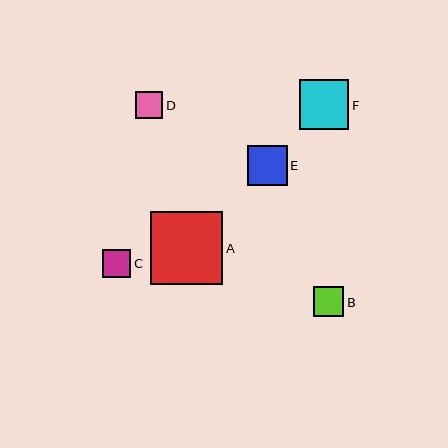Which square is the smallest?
Square D is the smallest with a size of approximately 27 pixels.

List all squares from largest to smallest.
From largest to smallest: A, F, E, B, C, D.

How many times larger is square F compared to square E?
Square F is approximately 1.3 times the size of square E.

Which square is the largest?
Square A is the largest with a size of approximately 73 pixels.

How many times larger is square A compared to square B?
Square A is approximately 2.4 times the size of square B.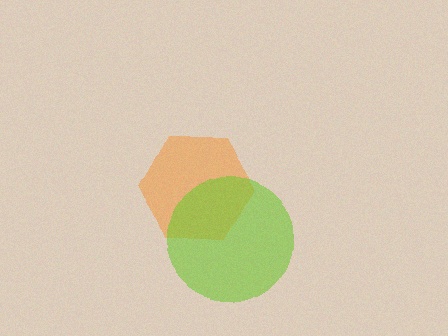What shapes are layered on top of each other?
The layered shapes are: an orange hexagon, a lime circle.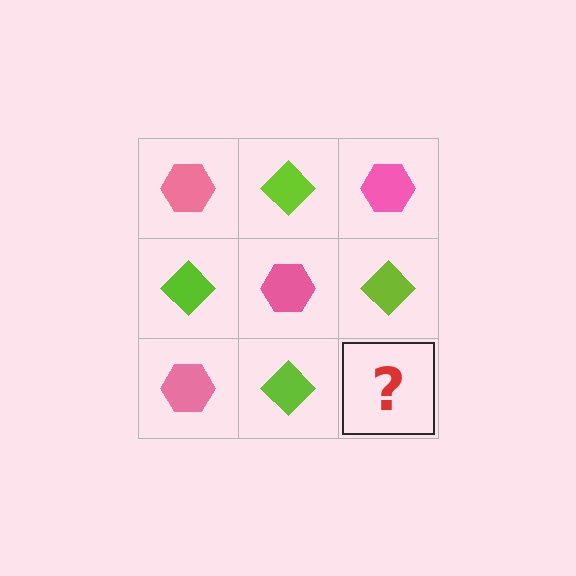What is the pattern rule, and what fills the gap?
The rule is that it alternates pink hexagon and lime diamond in a checkerboard pattern. The gap should be filled with a pink hexagon.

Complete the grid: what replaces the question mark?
The question mark should be replaced with a pink hexagon.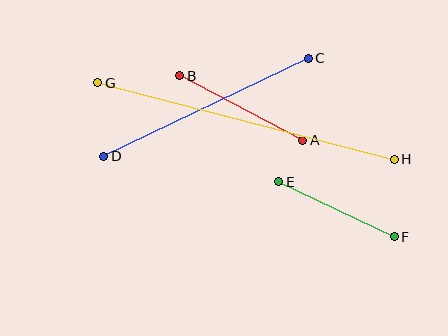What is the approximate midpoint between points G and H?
The midpoint is at approximately (246, 121) pixels.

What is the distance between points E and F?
The distance is approximately 128 pixels.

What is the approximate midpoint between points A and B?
The midpoint is at approximately (241, 108) pixels.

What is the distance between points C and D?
The distance is approximately 226 pixels.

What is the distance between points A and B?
The distance is approximately 139 pixels.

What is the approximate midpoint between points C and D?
The midpoint is at approximately (206, 107) pixels.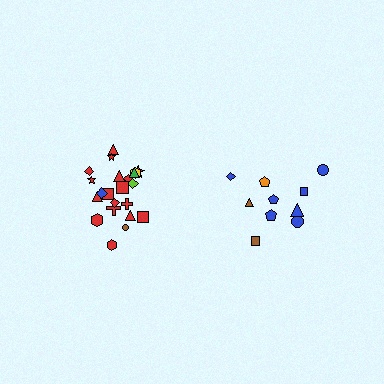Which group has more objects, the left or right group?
The left group.